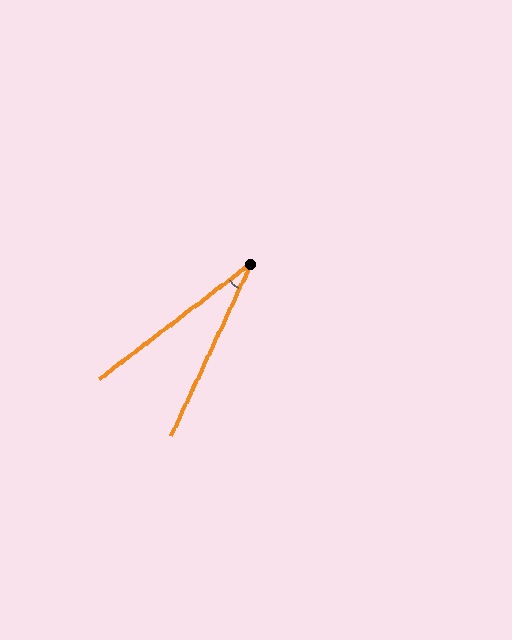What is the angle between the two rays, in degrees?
Approximately 27 degrees.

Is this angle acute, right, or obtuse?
It is acute.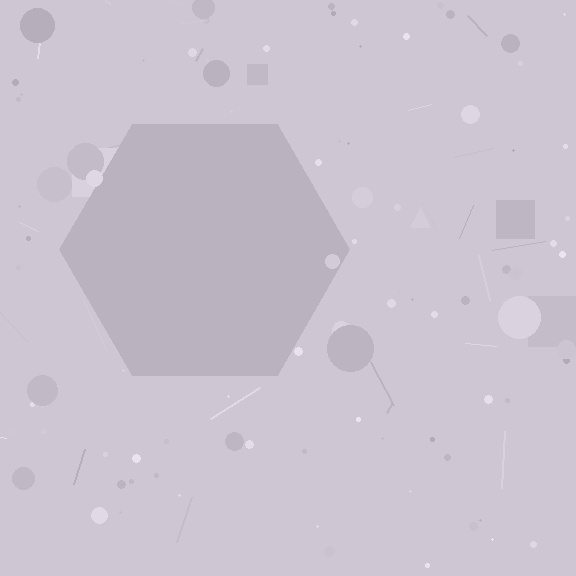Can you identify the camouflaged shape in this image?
The camouflaged shape is a hexagon.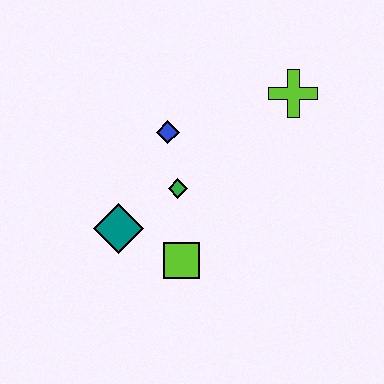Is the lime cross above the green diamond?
Yes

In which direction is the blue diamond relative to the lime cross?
The blue diamond is to the left of the lime cross.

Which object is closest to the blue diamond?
The green diamond is closest to the blue diamond.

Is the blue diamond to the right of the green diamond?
No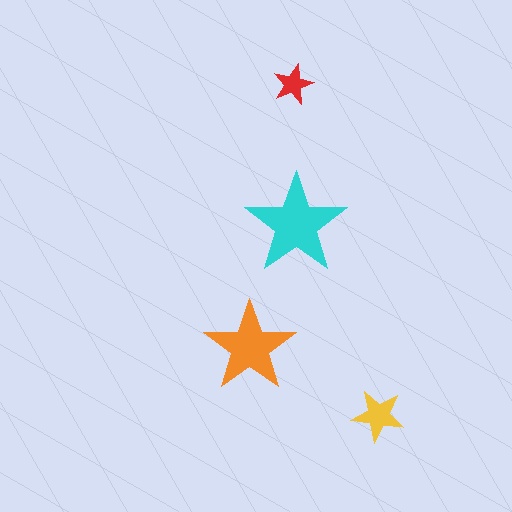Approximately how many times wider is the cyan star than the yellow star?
About 2 times wider.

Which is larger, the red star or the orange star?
The orange one.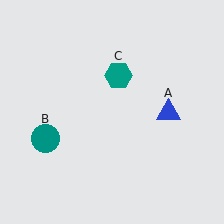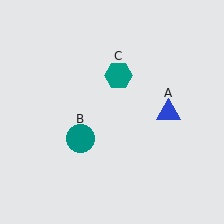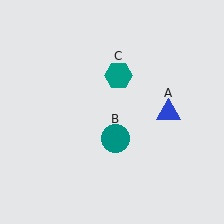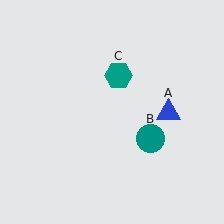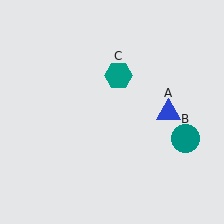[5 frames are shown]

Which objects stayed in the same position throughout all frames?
Blue triangle (object A) and teal hexagon (object C) remained stationary.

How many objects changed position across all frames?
1 object changed position: teal circle (object B).